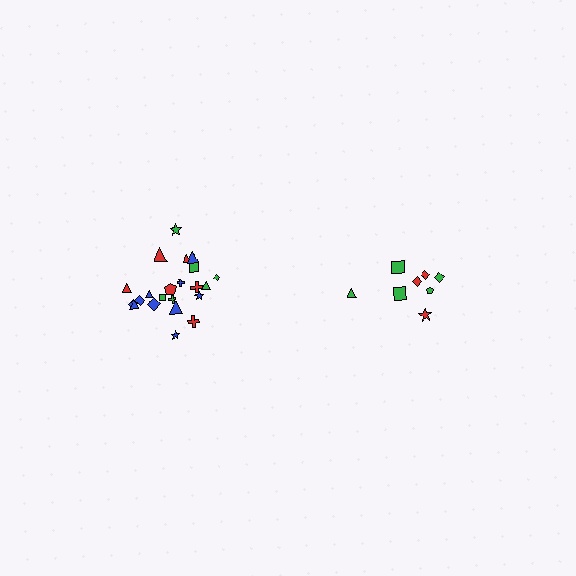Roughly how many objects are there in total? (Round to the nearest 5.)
Roughly 30 objects in total.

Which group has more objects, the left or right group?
The left group.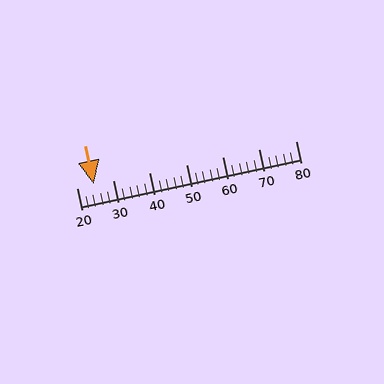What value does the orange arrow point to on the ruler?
The orange arrow points to approximately 25.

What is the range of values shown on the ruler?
The ruler shows values from 20 to 80.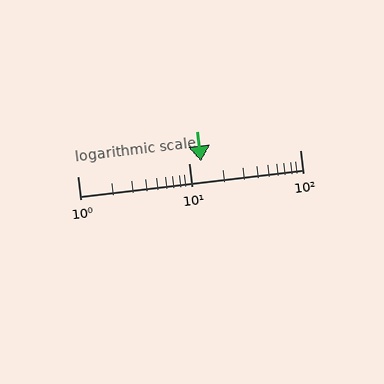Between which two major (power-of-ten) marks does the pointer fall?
The pointer is between 10 and 100.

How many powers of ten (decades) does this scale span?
The scale spans 2 decades, from 1 to 100.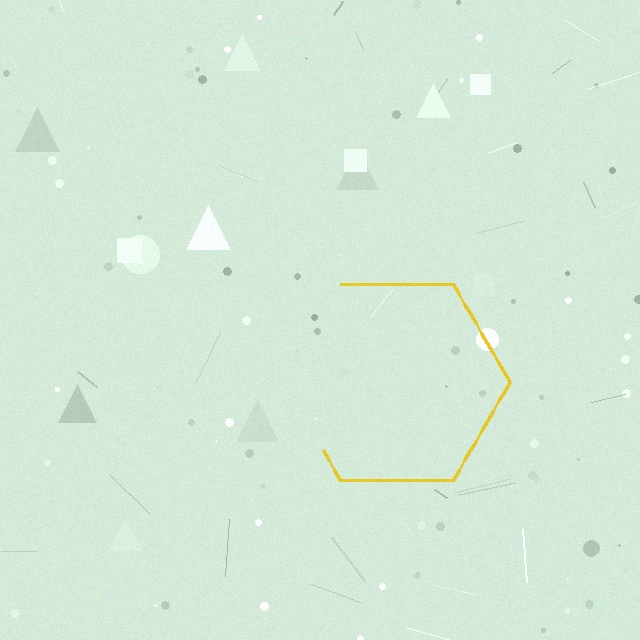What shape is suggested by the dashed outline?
The dashed outline suggests a hexagon.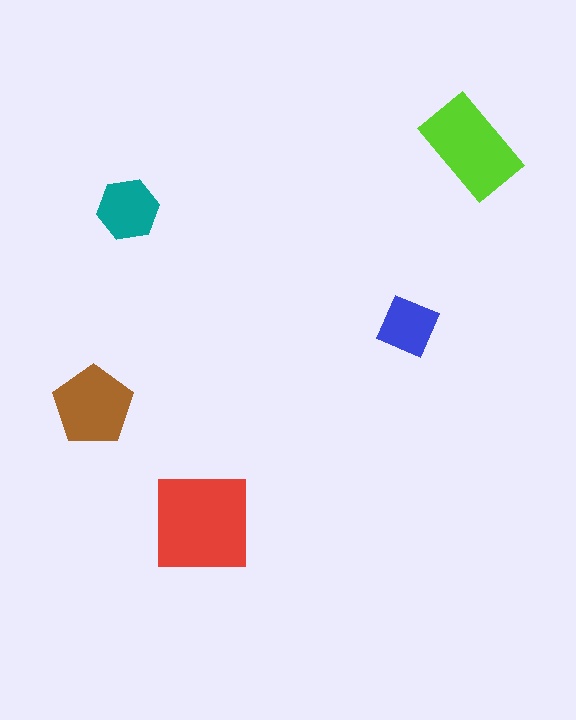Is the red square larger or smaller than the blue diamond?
Larger.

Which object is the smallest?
The blue diamond.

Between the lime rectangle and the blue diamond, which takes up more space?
The lime rectangle.